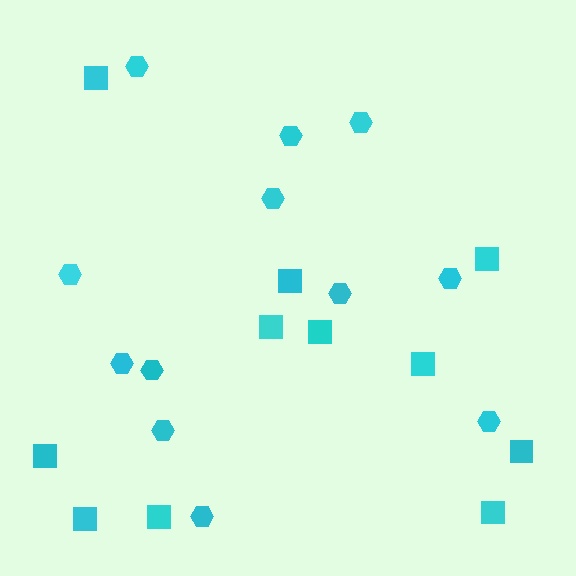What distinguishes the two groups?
There are 2 groups: one group of squares (11) and one group of hexagons (12).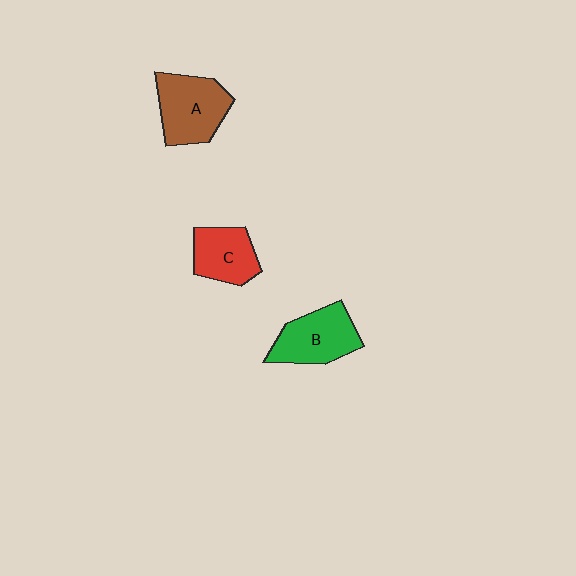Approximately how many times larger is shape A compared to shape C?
Approximately 1.3 times.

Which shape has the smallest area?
Shape C (red).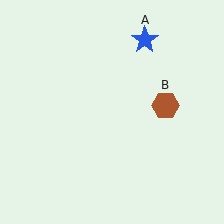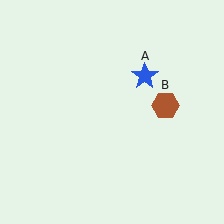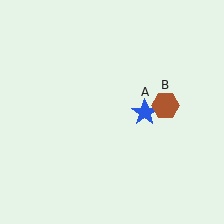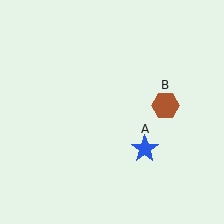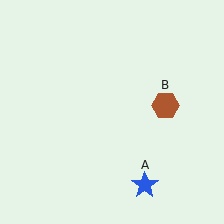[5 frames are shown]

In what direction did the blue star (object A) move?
The blue star (object A) moved down.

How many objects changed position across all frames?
1 object changed position: blue star (object A).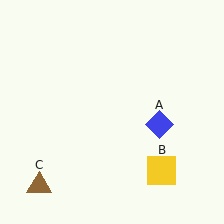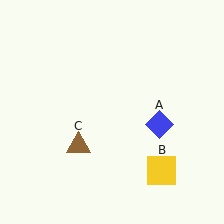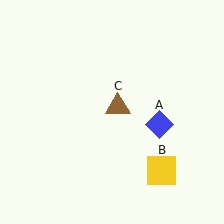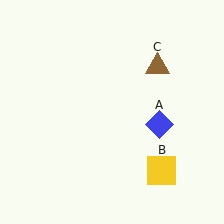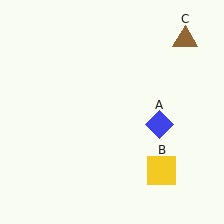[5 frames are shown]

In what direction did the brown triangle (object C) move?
The brown triangle (object C) moved up and to the right.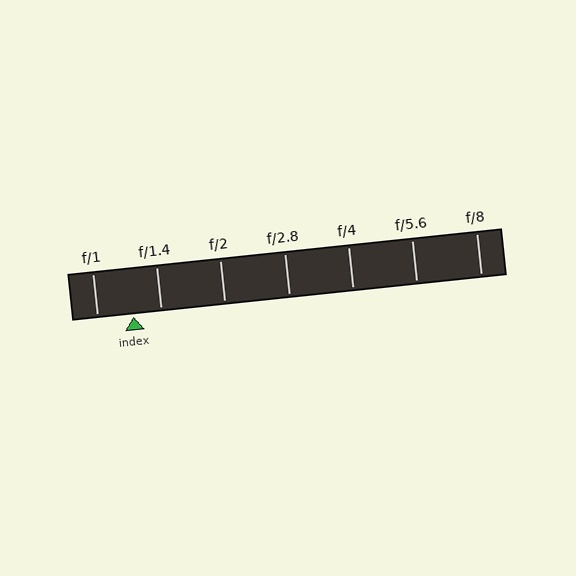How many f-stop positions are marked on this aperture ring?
There are 7 f-stop positions marked.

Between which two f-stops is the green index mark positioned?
The index mark is between f/1 and f/1.4.